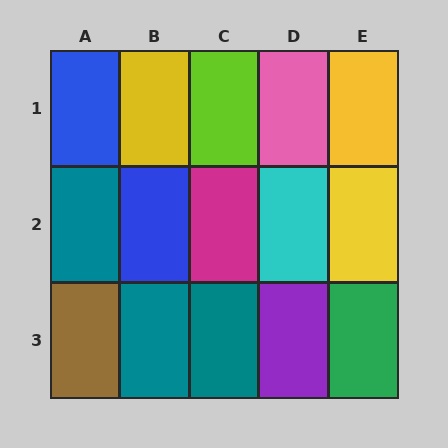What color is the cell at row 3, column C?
Teal.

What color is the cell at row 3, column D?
Purple.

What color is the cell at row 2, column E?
Yellow.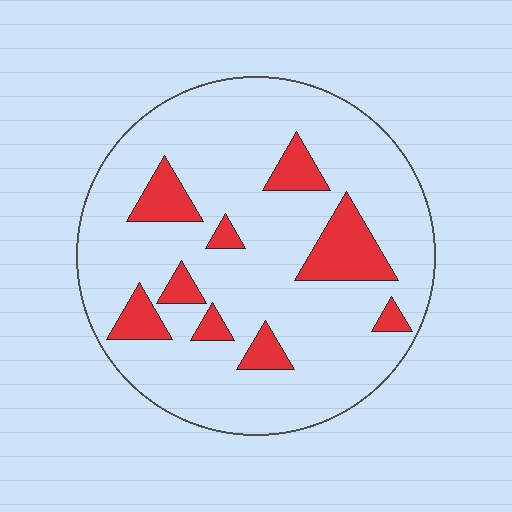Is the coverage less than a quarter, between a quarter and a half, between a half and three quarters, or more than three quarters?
Less than a quarter.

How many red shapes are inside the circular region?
9.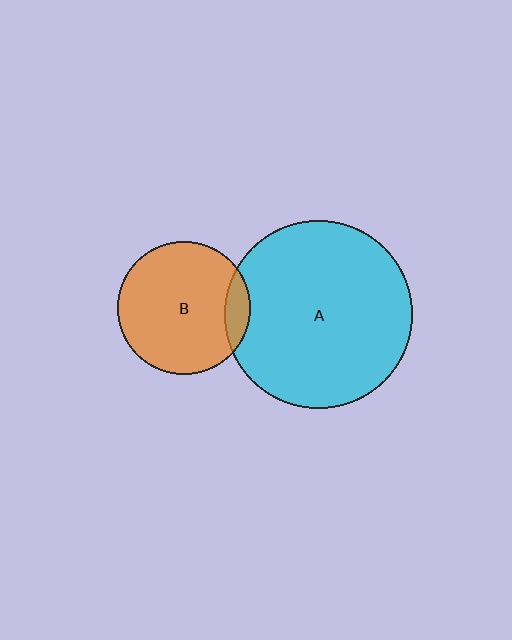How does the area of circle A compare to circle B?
Approximately 2.0 times.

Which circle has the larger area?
Circle A (cyan).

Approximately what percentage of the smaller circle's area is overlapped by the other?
Approximately 10%.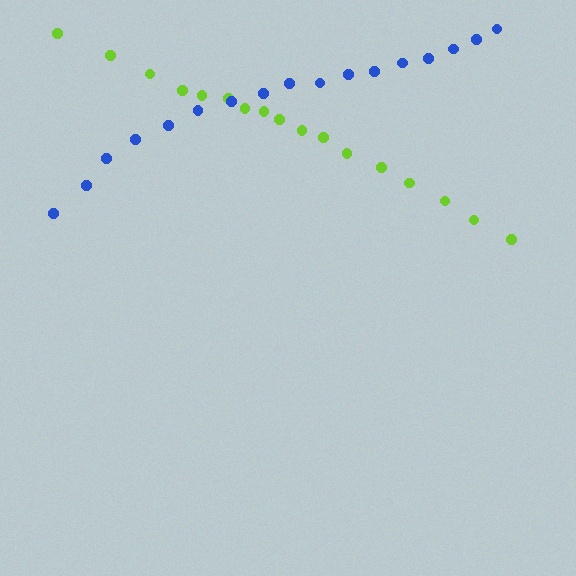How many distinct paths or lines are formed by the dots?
There are 2 distinct paths.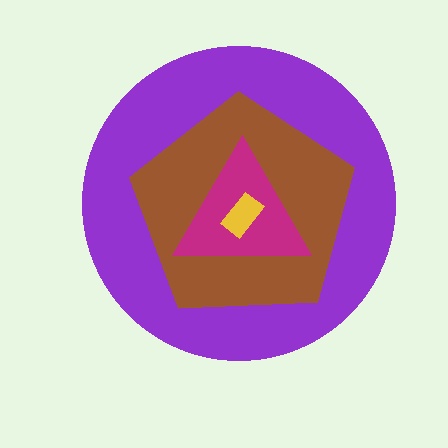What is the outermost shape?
The purple circle.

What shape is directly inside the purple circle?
The brown pentagon.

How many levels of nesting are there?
4.